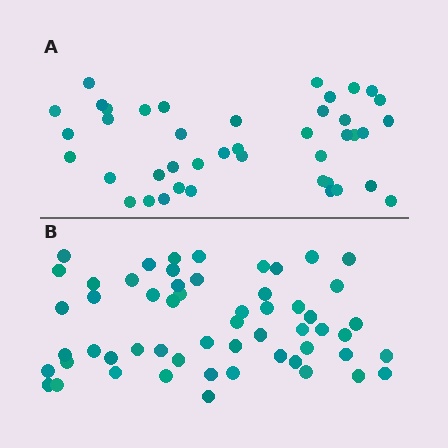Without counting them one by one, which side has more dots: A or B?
Region B (the bottom region) has more dots.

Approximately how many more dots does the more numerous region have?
Region B has approximately 15 more dots than region A.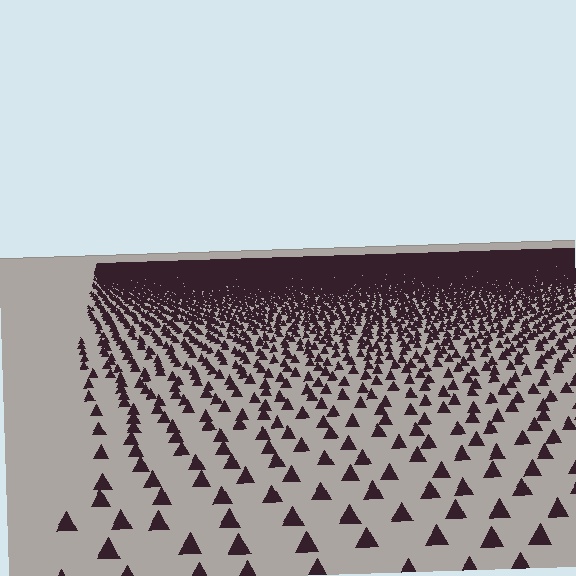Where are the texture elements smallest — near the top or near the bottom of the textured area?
Near the top.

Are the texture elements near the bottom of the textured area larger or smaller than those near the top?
Larger. Near the bottom, elements are closer to the viewer and appear at a bigger on-screen size.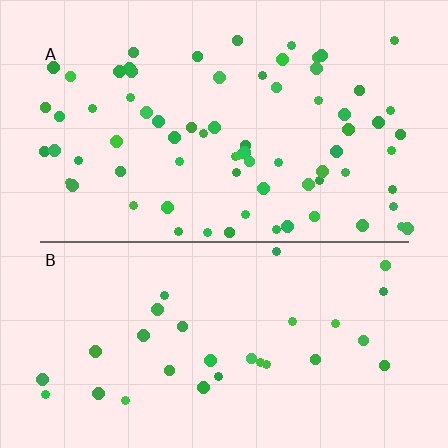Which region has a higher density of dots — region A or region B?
A (the top).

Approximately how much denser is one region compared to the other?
Approximately 2.4× — region A over region B.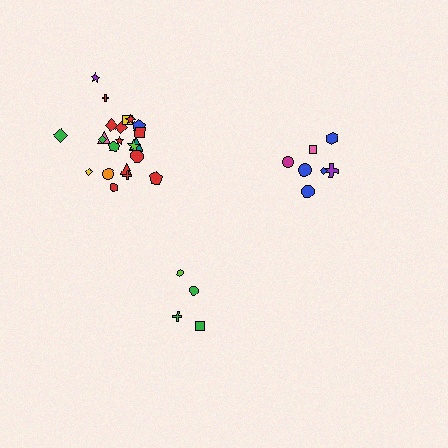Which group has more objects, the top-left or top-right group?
The top-left group.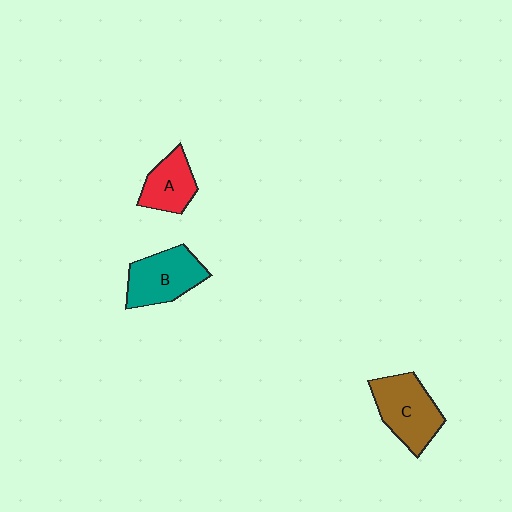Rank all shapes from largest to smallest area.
From largest to smallest: C (brown), B (teal), A (red).